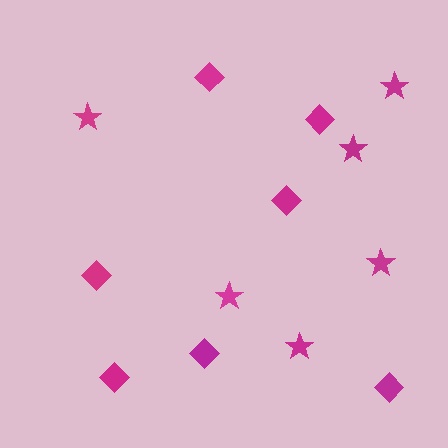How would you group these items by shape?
There are 2 groups: one group of diamonds (7) and one group of stars (6).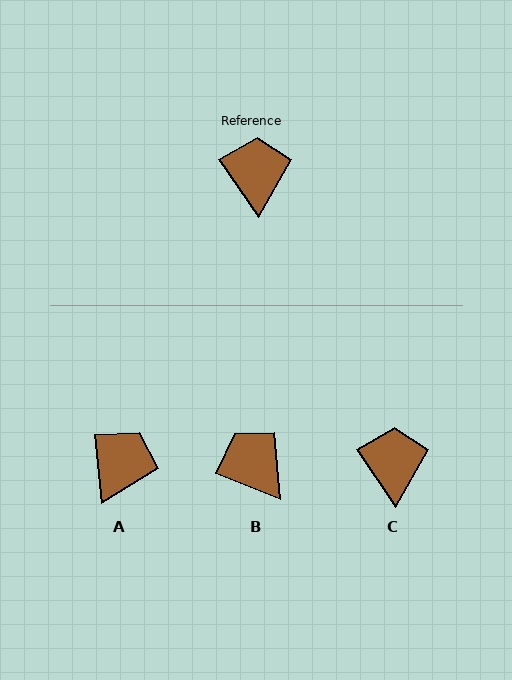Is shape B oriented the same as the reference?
No, it is off by about 34 degrees.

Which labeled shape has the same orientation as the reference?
C.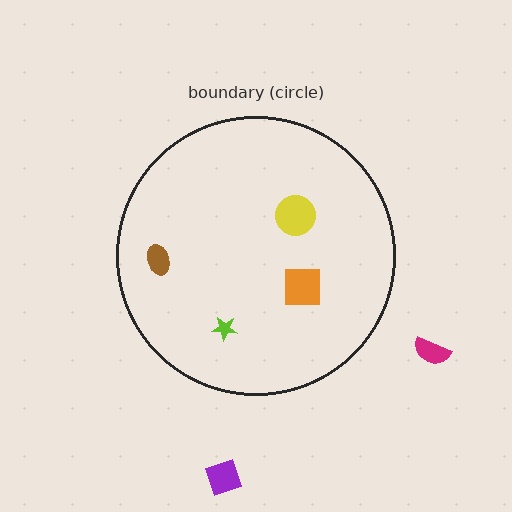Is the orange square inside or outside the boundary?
Inside.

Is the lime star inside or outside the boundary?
Inside.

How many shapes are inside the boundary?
4 inside, 2 outside.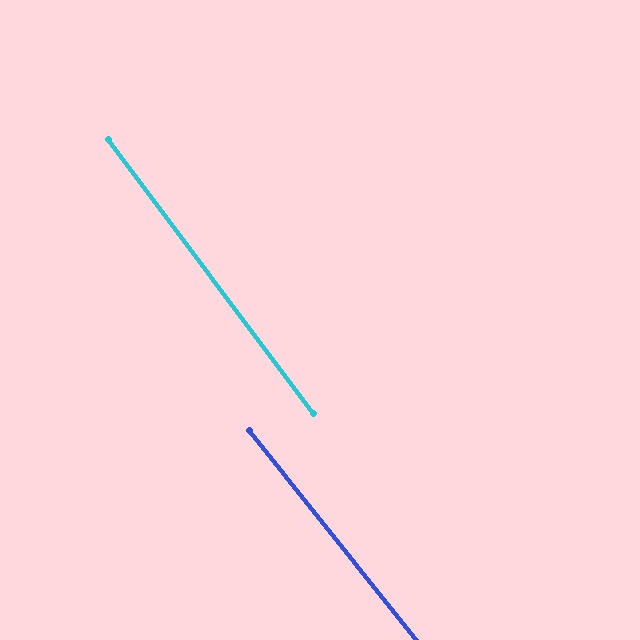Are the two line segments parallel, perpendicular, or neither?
Parallel — their directions differ by only 1.7°.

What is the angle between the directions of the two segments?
Approximately 2 degrees.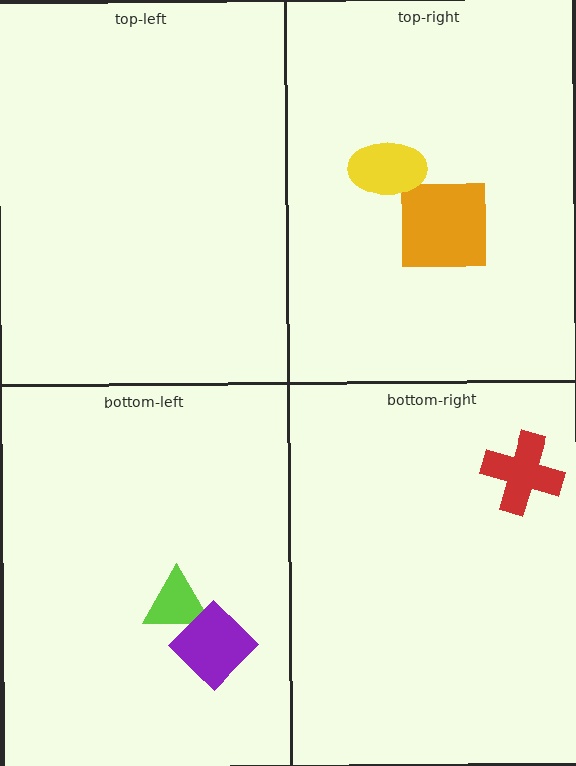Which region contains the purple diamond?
The bottom-left region.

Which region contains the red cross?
The bottom-right region.